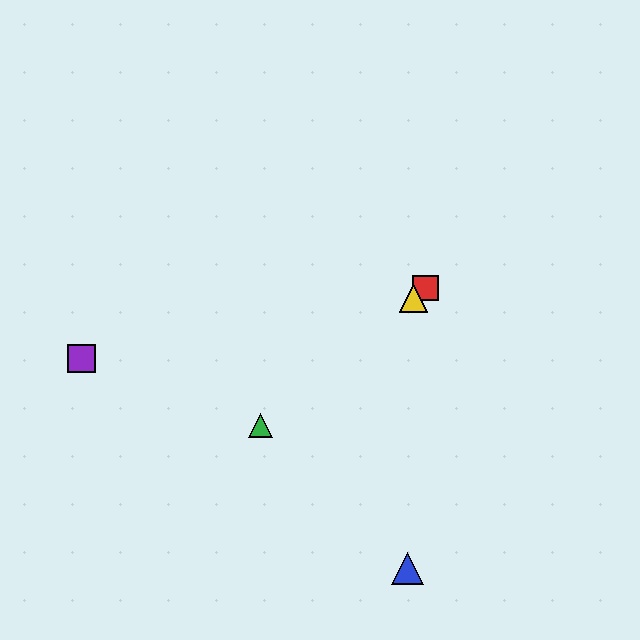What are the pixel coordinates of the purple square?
The purple square is at (81, 359).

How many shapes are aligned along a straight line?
3 shapes (the red square, the green triangle, the yellow triangle) are aligned along a straight line.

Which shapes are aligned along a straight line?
The red square, the green triangle, the yellow triangle are aligned along a straight line.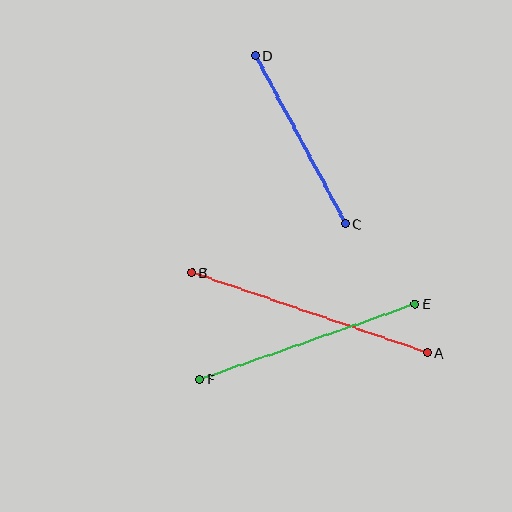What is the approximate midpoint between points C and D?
The midpoint is at approximately (300, 140) pixels.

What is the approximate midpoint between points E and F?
The midpoint is at approximately (307, 342) pixels.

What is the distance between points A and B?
The distance is approximately 249 pixels.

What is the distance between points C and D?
The distance is approximately 191 pixels.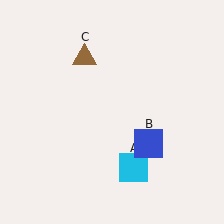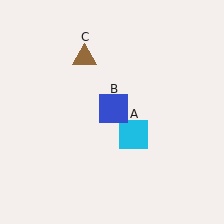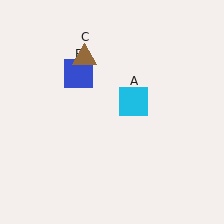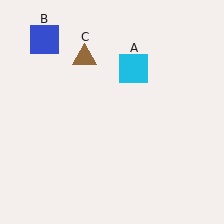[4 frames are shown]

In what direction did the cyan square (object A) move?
The cyan square (object A) moved up.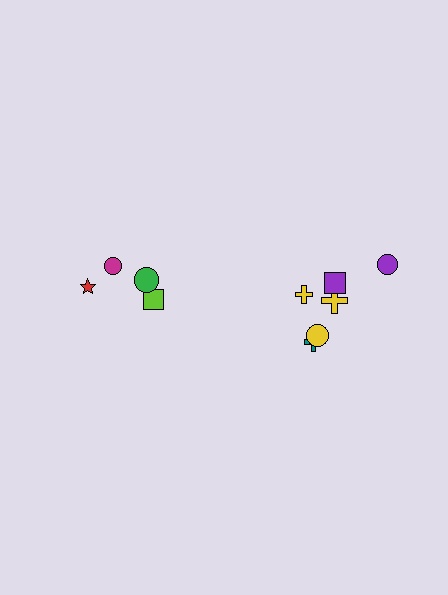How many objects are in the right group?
There are 6 objects.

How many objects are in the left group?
There are 4 objects.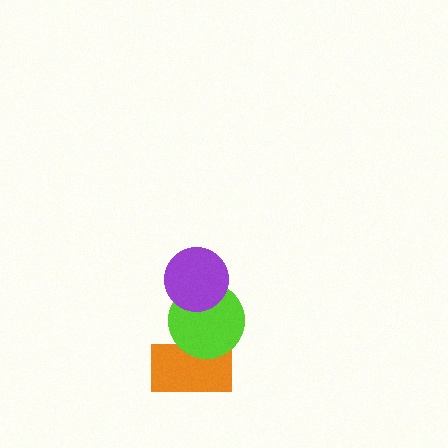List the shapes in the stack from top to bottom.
From top to bottom: the purple circle, the lime circle, the orange rectangle.